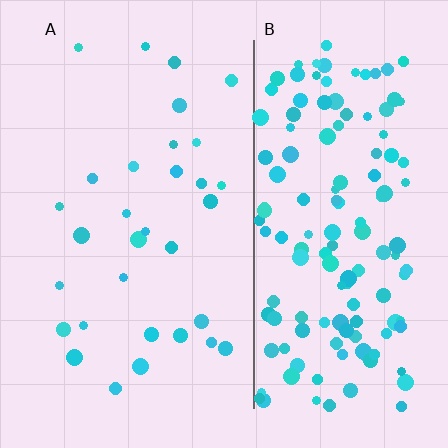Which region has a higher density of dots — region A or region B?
B (the right).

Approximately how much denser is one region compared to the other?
Approximately 4.6× — region B over region A.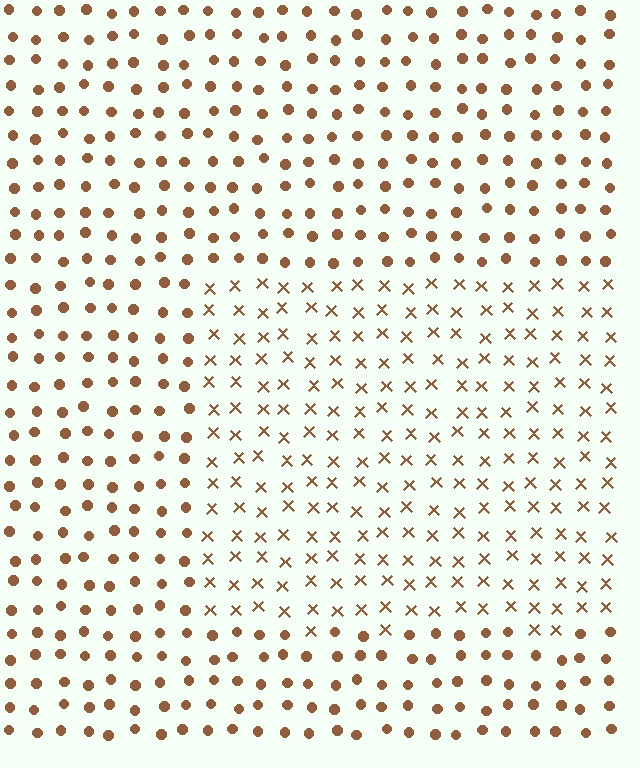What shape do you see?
I see a rectangle.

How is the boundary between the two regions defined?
The boundary is defined by a change in element shape: X marks inside vs. circles outside. All elements share the same color and spacing.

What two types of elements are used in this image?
The image uses X marks inside the rectangle region and circles outside it.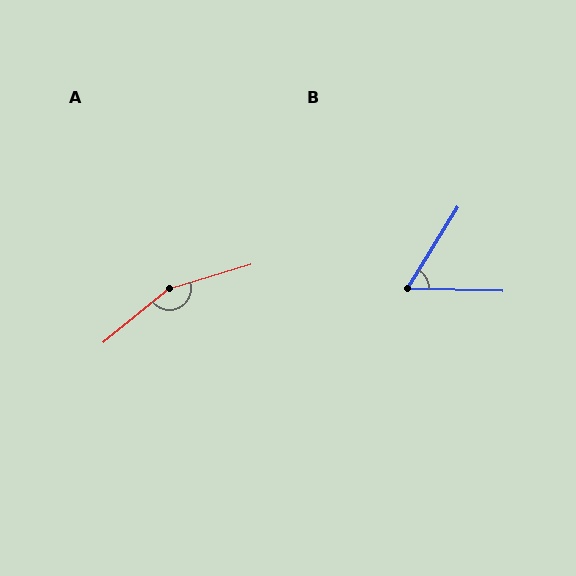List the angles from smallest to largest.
B (59°), A (157°).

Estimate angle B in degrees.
Approximately 59 degrees.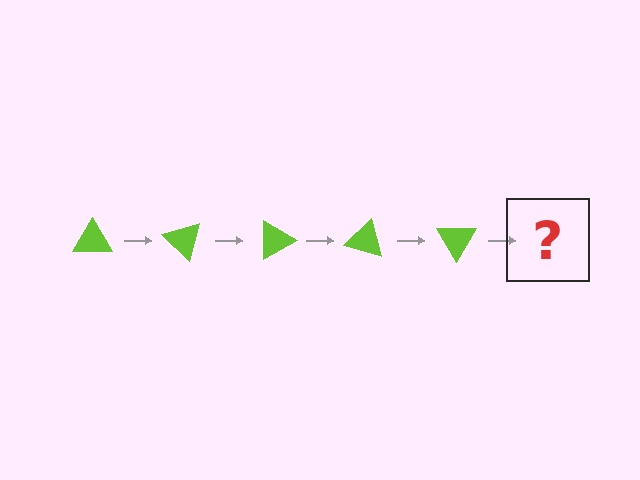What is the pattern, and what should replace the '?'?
The pattern is that the triangle rotates 45 degrees each step. The '?' should be a lime triangle rotated 225 degrees.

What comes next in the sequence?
The next element should be a lime triangle rotated 225 degrees.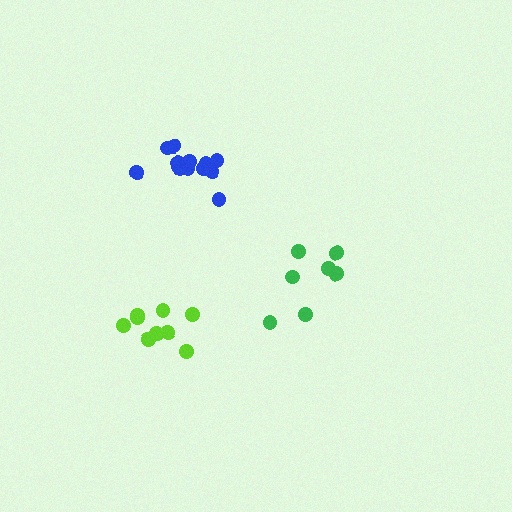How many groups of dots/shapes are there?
There are 3 groups.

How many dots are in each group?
Group 1: 9 dots, Group 2: 13 dots, Group 3: 7 dots (29 total).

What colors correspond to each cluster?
The clusters are colored: lime, blue, green.